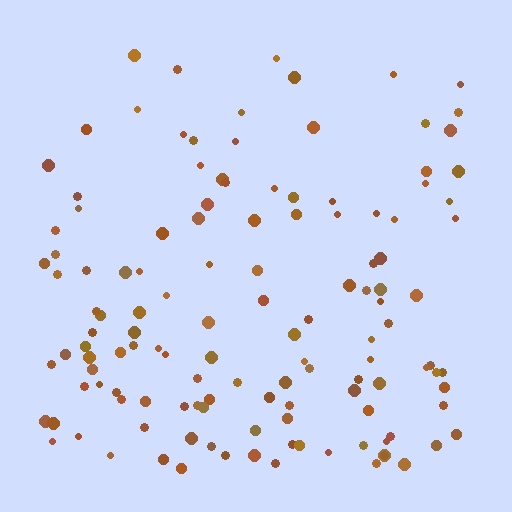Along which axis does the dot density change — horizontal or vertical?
Vertical.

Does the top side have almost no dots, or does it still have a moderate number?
Still a moderate number, just noticeably fewer than the bottom.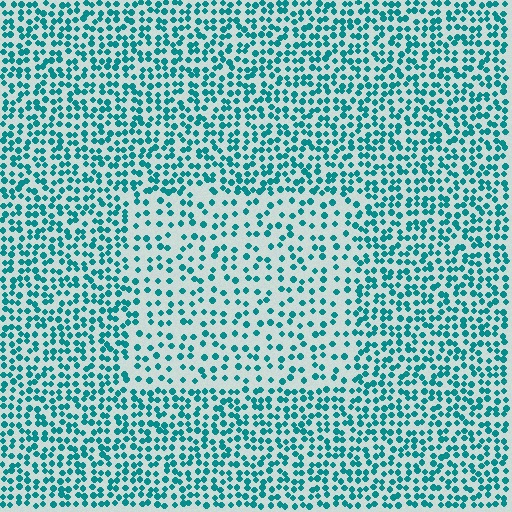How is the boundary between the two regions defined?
The boundary is defined by a change in element density (approximately 1.9x ratio). All elements are the same color, size, and shape.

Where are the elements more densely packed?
The elements are more densely packed outside the rectangle boundary.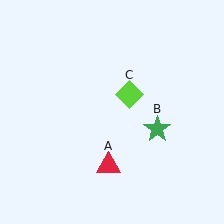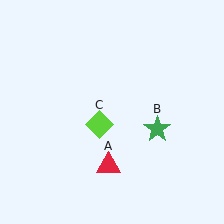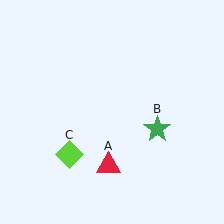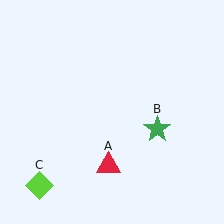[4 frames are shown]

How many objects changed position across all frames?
1 object changed position: lime diamond (object C).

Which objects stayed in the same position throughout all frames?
Red triangle (object A) and green star (object B) remained stationary.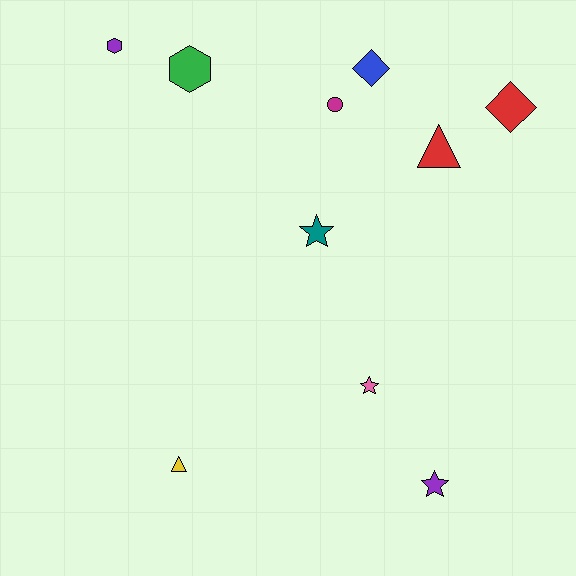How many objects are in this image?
There are 10 objects.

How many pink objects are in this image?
There is 1 pink object.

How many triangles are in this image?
There are 2 triangles.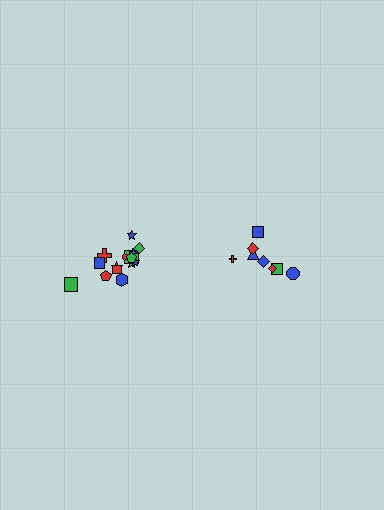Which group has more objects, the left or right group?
The left group.